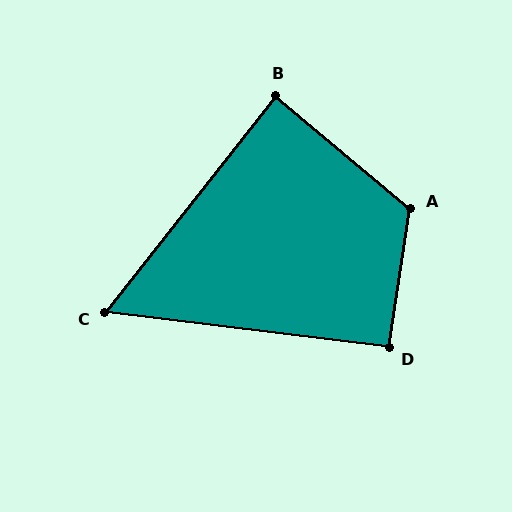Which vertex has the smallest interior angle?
C, at approximately 59 degrees.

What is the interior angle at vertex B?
Approximately 88 degrees (approximately right).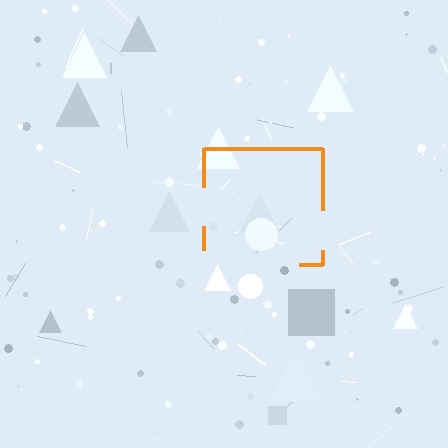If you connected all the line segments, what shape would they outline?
They would outline a square.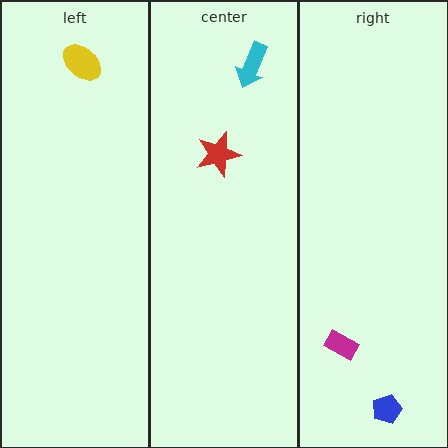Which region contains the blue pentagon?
The right region.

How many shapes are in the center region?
2.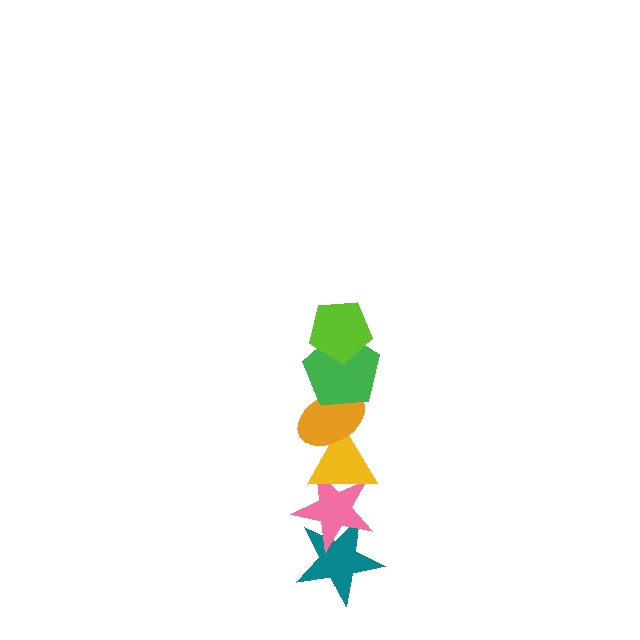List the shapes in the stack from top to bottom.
From top to bottom: the lime pentagon, the green pentagon, the orange ellipse, the yellow triangle, the pink star, the teal star.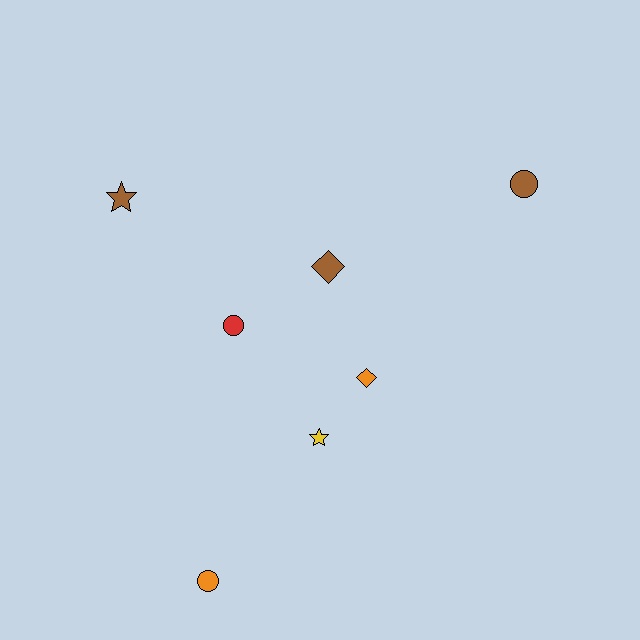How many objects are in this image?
There are 7 objects.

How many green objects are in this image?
There are no green objects.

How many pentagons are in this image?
There are no pentagons.